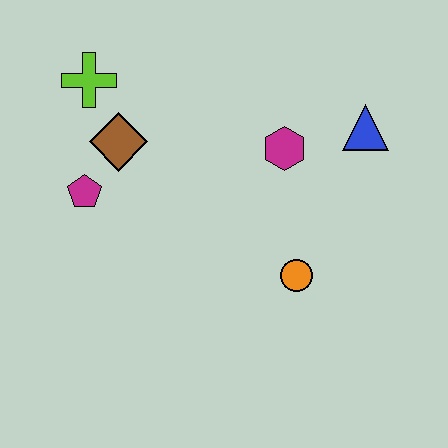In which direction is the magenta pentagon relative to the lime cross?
The magenta pentagon is below the lime cross.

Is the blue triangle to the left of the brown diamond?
No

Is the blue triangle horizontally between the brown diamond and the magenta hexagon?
No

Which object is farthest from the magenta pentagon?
The blue triangle is farthest from the magenta pentagon.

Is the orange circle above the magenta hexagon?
No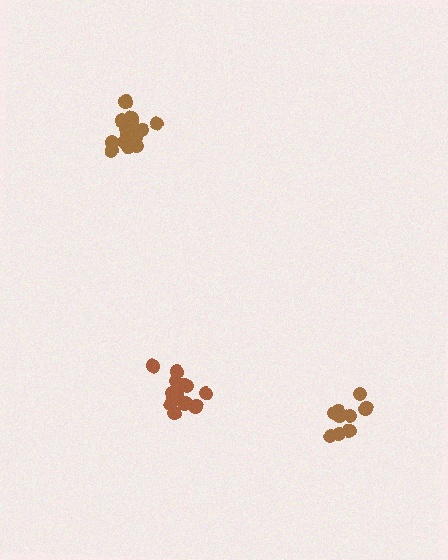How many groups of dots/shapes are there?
There are 3 groups.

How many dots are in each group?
Group 1: 15 dots, Group 2: 9 dots, Group 3: 14 dots (38 total).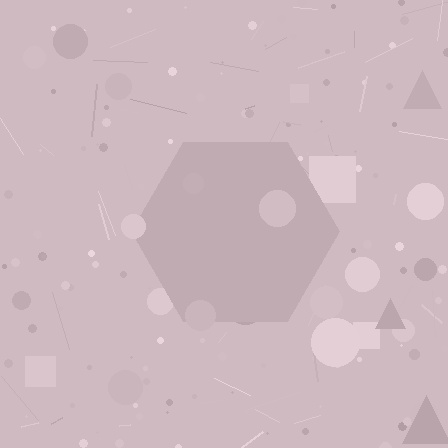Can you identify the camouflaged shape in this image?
The camouflaged shape is a hexagon.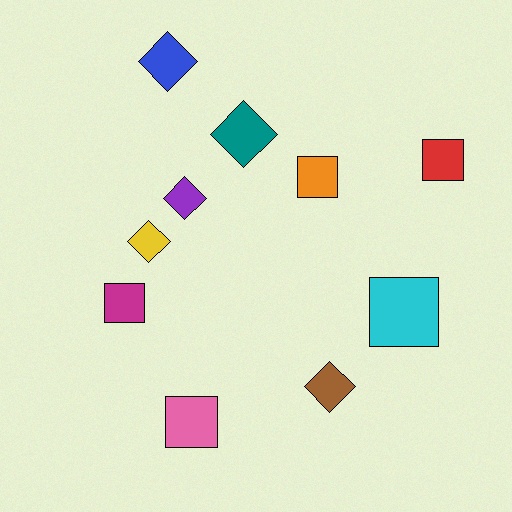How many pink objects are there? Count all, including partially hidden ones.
There is 1 pink object.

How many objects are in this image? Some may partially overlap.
There are 10 objects.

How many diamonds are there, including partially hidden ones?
There are 5 diamonds.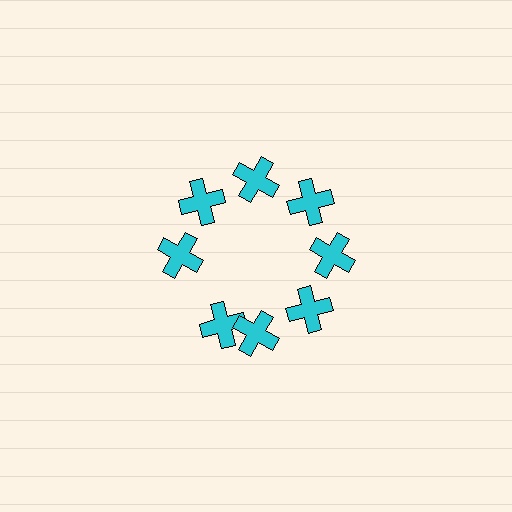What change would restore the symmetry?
The symmetry would be restored by rotating it back into even spacing with its neighbors so that all 8 crosses sit at equal angles and equal distance from the center.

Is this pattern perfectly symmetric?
No. The 8 cyan crosses are arranged in a ring, but one element near the 8 o'clock position is rotated out of alignment along the ring, breaking the 8-fold rotational symmetry.